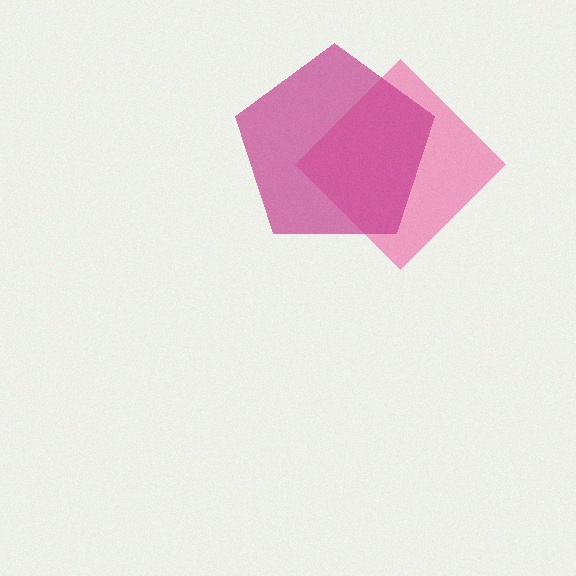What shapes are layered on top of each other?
The layered shapes are: a pink diamond, a magenta pentagon.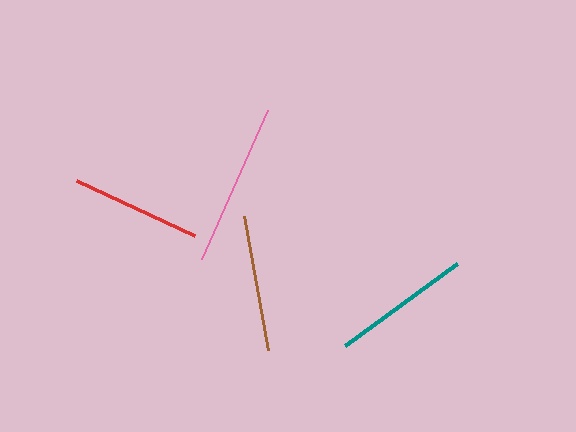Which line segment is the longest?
The pink line is the longest at approximately 164 pixels.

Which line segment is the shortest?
The red line is the shortest at approximately 131 pixels.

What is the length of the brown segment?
The brown segment is approximately 137 pixels long.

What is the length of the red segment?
The red segment is approximately 131 pixels long.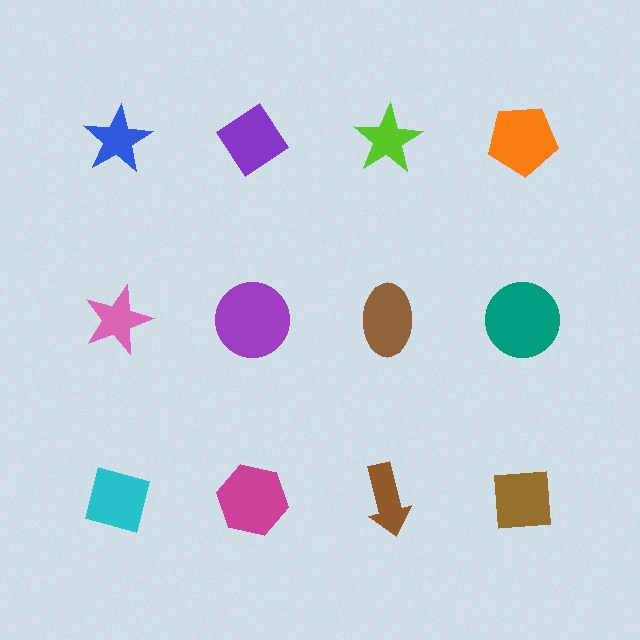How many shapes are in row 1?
4 shapes.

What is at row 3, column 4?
A brown square.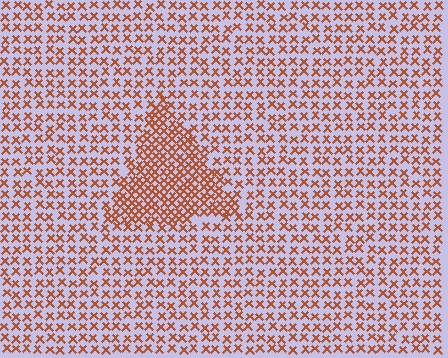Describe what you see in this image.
The image contains small brown elements arranged at two different densities. A triangle-shaped region is visible where the elements are more densely packed than the surrounding area.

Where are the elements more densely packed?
The elements are more densely packed inside the triangle boundary.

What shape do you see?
I see a triangle.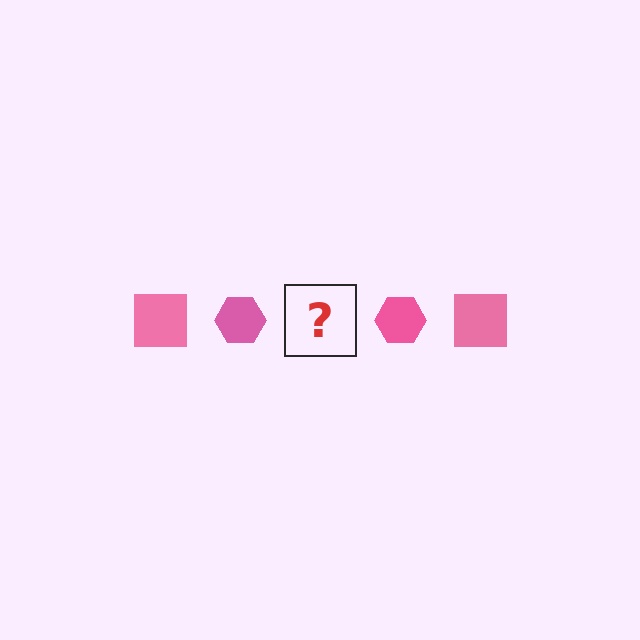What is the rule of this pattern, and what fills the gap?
The rule is that the pattern cycles through square, hexagon shapes in pink. The gap should be filled with a pink square.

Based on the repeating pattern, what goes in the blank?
The blank should be a pink square.